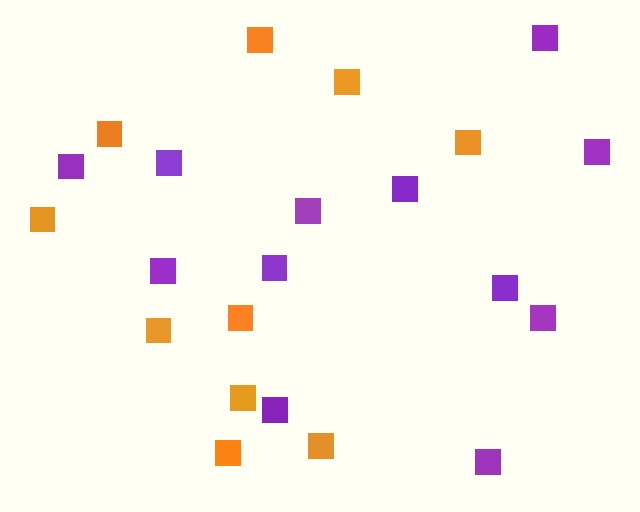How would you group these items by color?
There are 2 groups: one group of purple squares (12) and one group of orange squares (10).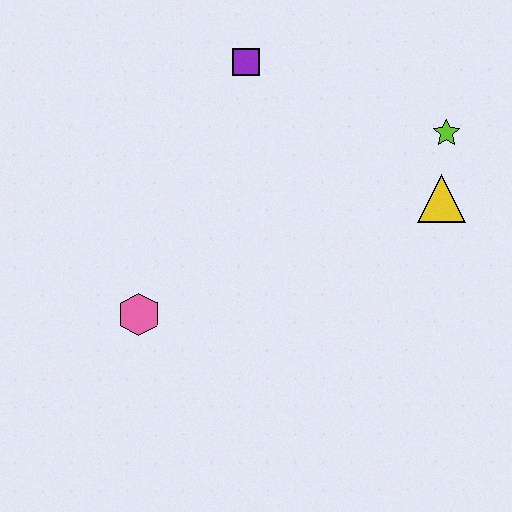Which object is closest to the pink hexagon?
The purple square is closest to the pink hexagon.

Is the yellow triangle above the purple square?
No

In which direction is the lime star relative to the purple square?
The lime star is to the right of the purple square.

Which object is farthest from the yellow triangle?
The pink hexagon is farthest from the yellow triangle.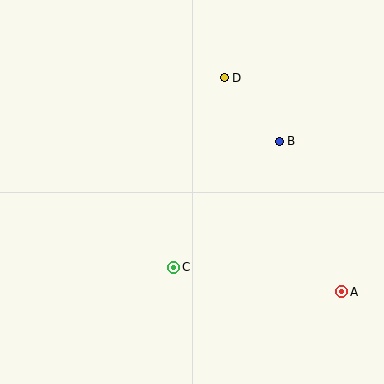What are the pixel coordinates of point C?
Point C is at (174, 267).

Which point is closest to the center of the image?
Point C at (174, 267) is closest to the center.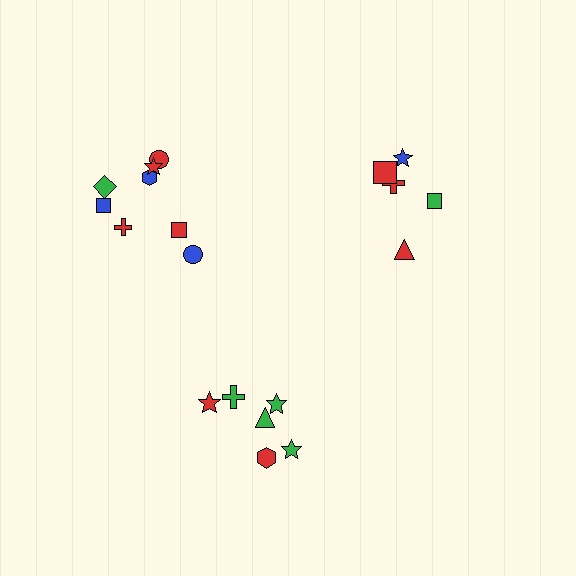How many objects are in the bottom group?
There are 6 objects.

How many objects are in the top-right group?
There are 5 objects.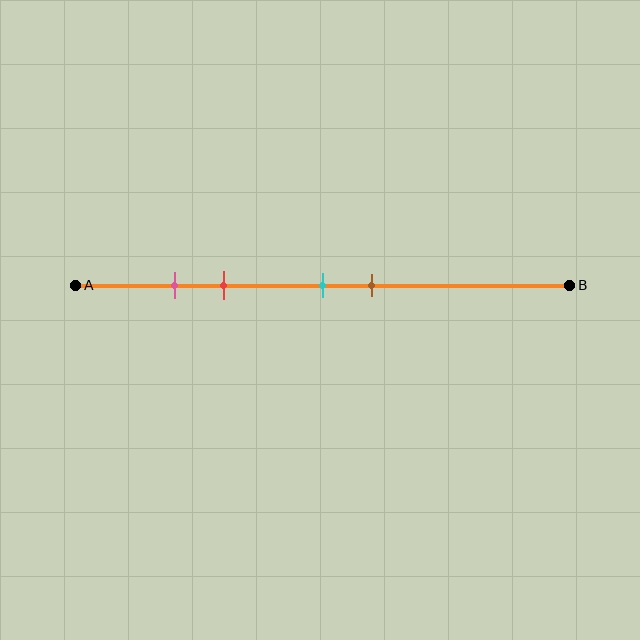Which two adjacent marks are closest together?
The pink and red marks are the closest adjacent pair.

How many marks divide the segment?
There are 4 marks dividing the segment.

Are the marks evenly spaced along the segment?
No, the marks are not evenly spaced.